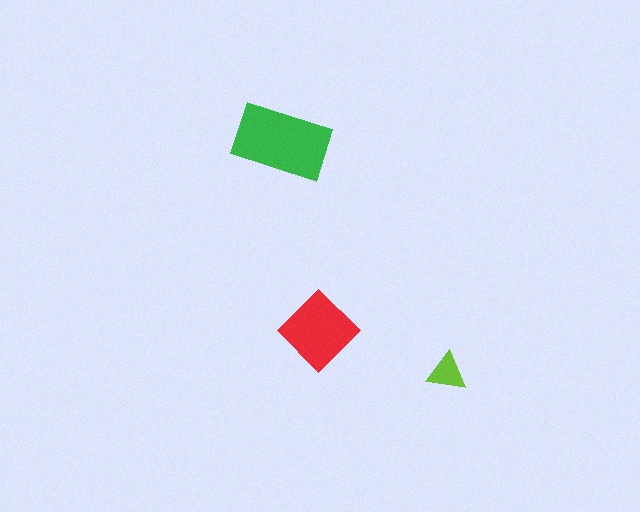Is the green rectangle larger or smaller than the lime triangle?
Larger.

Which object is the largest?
The green rectangle.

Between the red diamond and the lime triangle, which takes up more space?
The red diamond.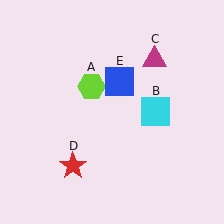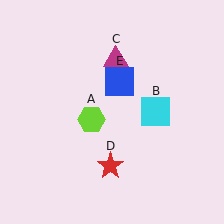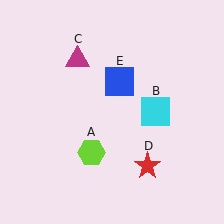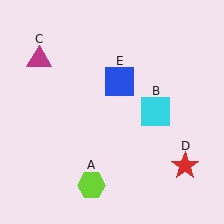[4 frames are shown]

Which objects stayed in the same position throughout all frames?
Cyan square (object B) and blue square (object E) remained stationary.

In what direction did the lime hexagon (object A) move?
The lime hexagon (object A) moved down.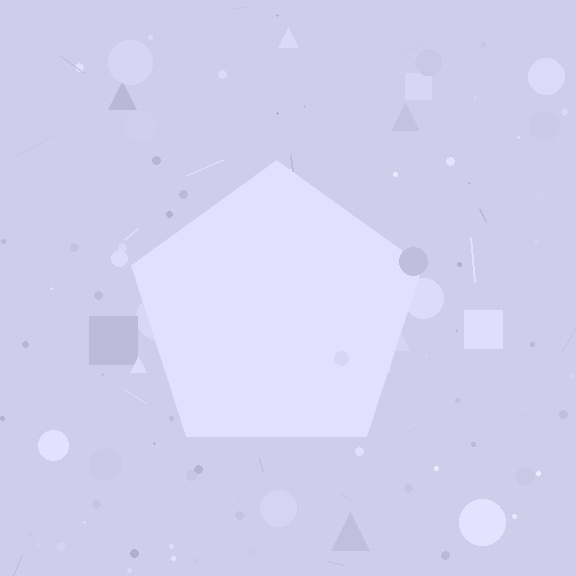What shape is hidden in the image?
A pentagon is hidden in the image.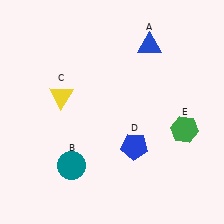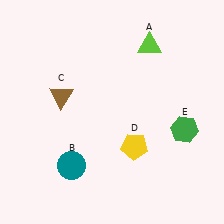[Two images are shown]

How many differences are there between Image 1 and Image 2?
There are 3 differences between the two images.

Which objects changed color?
A changed from blue to lime. C changed from yellow to brown. D changed from blue to yellow.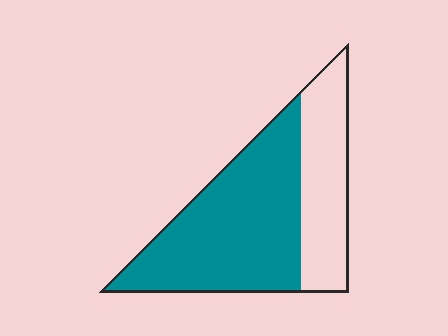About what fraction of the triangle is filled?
About two thirds (2/3).